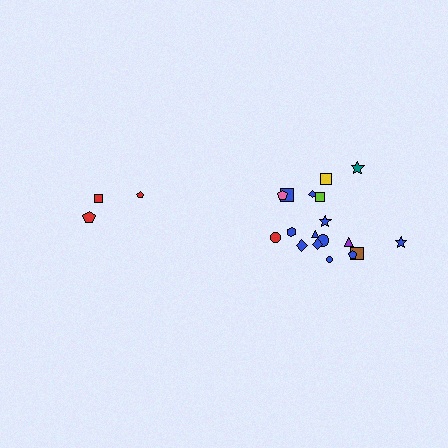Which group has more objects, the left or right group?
The right group.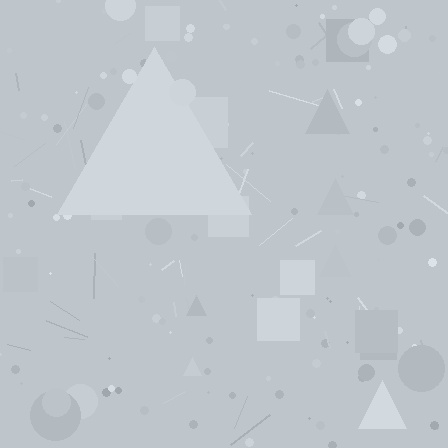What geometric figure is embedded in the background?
A triangle is embedded in the background.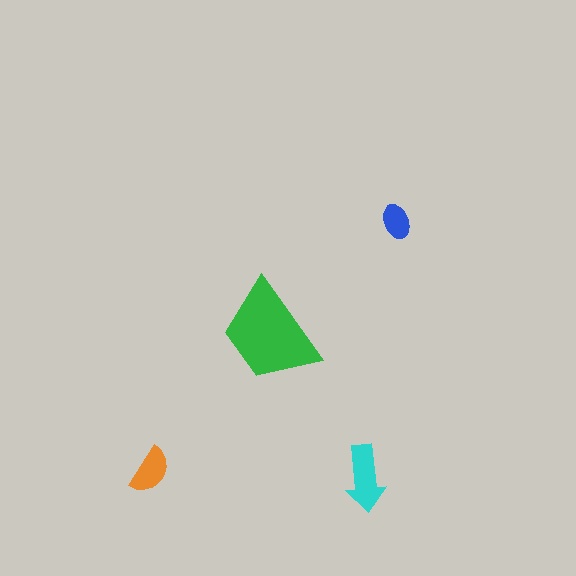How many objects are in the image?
There are 4 objects in the image.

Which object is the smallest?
The blue ellipse.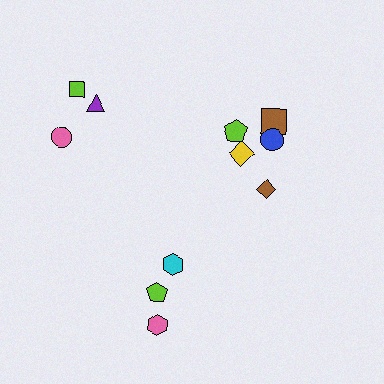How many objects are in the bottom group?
There are 3 objects.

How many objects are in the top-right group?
There are 5 objects.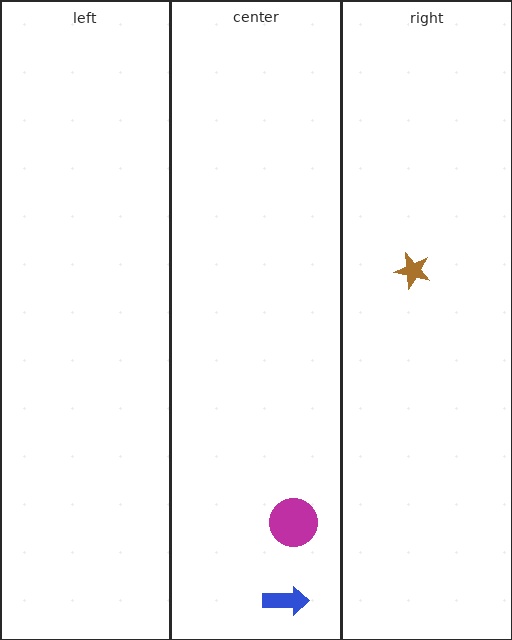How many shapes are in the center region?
2.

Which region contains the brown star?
The right region.